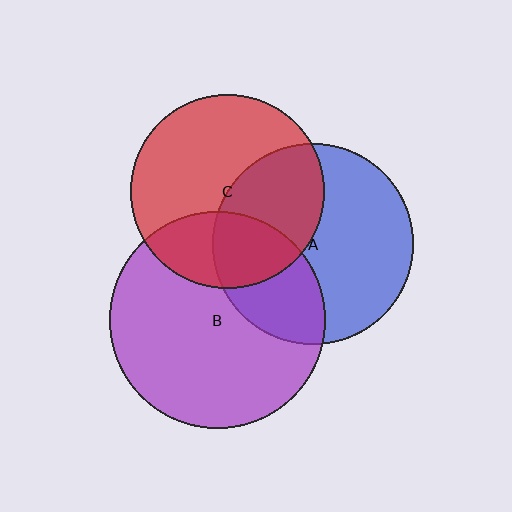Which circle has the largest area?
Circle B (purple).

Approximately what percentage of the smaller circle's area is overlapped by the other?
Approximately 40%.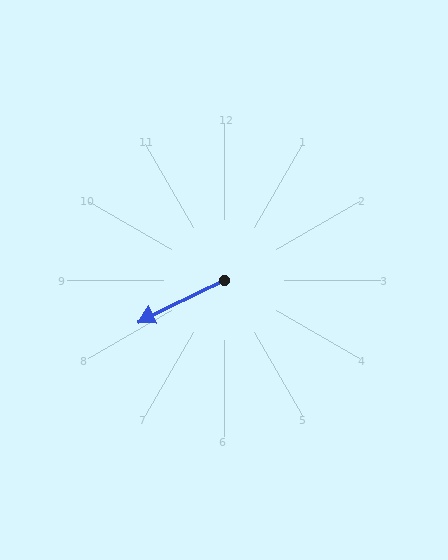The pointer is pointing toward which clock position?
Roughly 8 o'clock.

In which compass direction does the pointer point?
Southwest.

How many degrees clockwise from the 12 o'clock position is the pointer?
Approximately 244 degrees.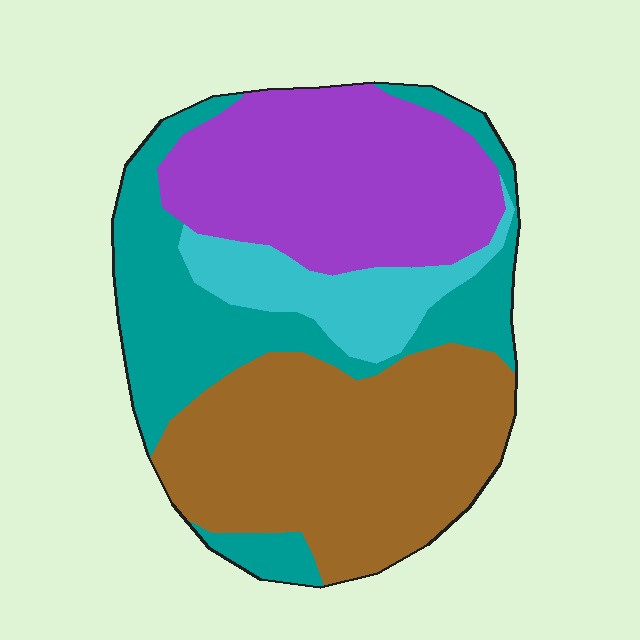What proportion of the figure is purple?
Purple covers roughly 30% of the figure.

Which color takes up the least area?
Cyan, at roughly 10%.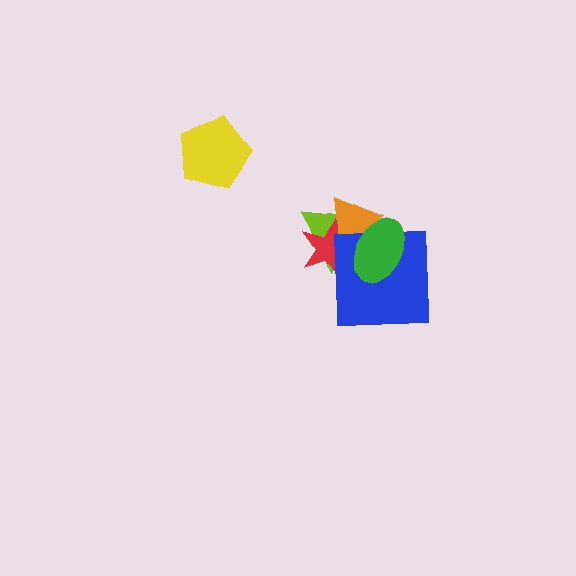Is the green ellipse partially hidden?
No, no other shape covers it.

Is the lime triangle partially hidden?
Yes, it is partially covered by another shape.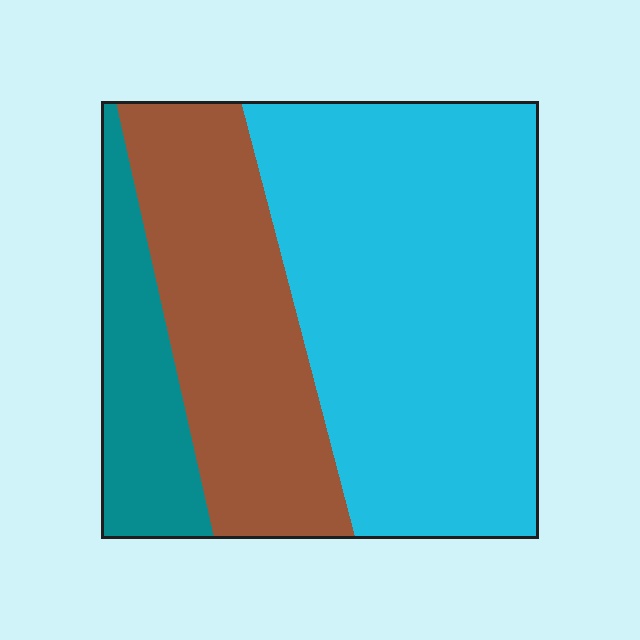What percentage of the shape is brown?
Brown covers around 30% of the shape.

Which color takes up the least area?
Teal, at roughly 15%.